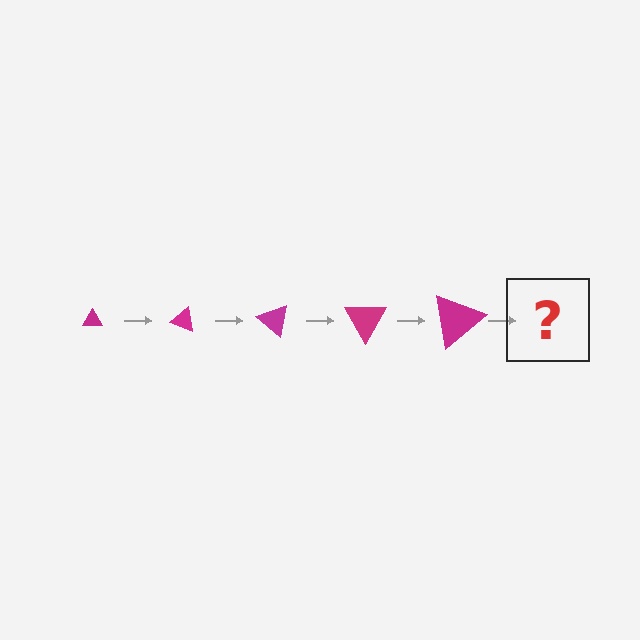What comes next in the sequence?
The next element should be a triangle, larger than the previous one and rotated 100 degrees from the start.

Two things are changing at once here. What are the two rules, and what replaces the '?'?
The two rules are that the triangle grows larger each step and it rotates 20 degrees each step. The '?' should be a triangle, larger than the previous one and rotated 100 degrees from the start.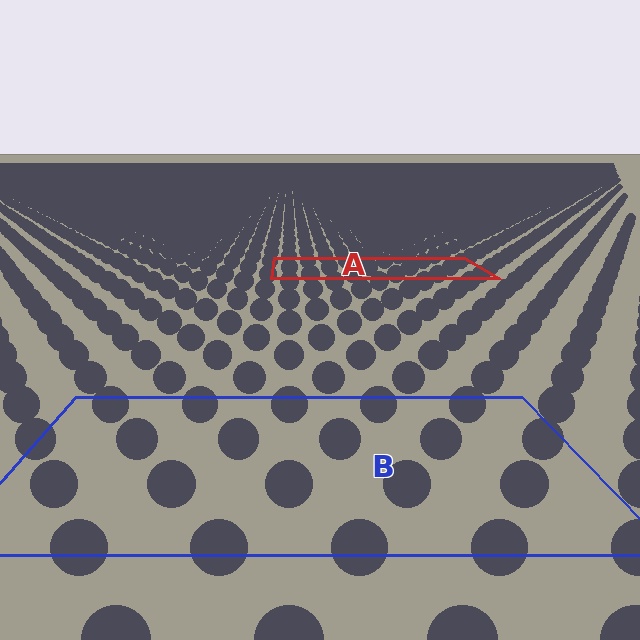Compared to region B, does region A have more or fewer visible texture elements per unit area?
Region A has more texture elements per unit area — they are packed more densely because it is farther away.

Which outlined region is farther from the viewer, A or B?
Region A is farther from the viewer — the texture elements inside it appear smaller and more densely packed.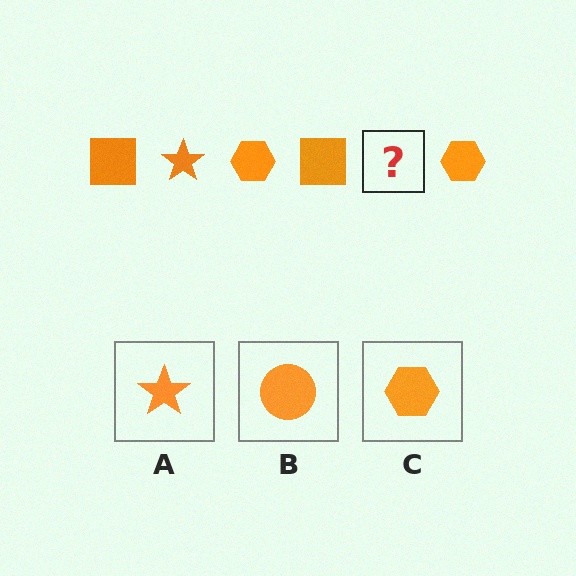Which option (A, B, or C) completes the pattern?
A.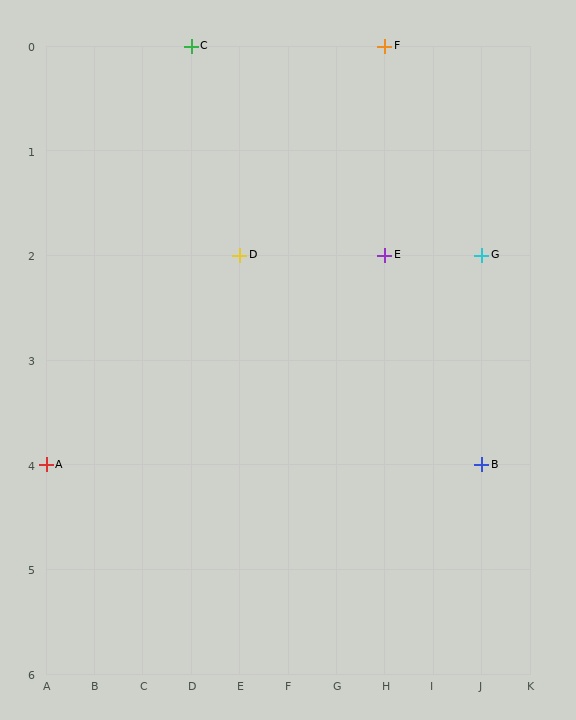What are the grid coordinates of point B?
Point B is at grid coordinates (J, 4).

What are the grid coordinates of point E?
Point E is at grid coordinates (H, 2).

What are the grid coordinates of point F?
Point F is at grid coordinates (H, 0).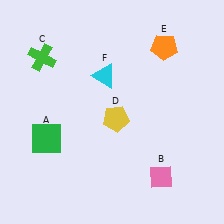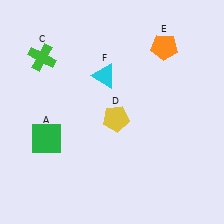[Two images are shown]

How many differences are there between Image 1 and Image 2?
There is 1 difference between the two images.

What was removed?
The pink diamond (B) was removed in Image 2.